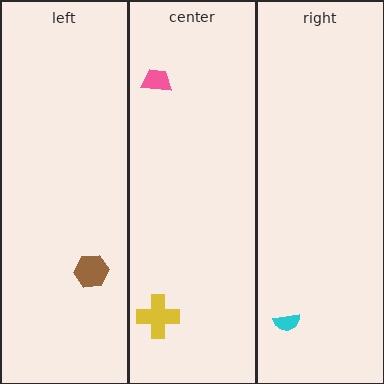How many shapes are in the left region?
1.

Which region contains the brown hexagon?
The left region.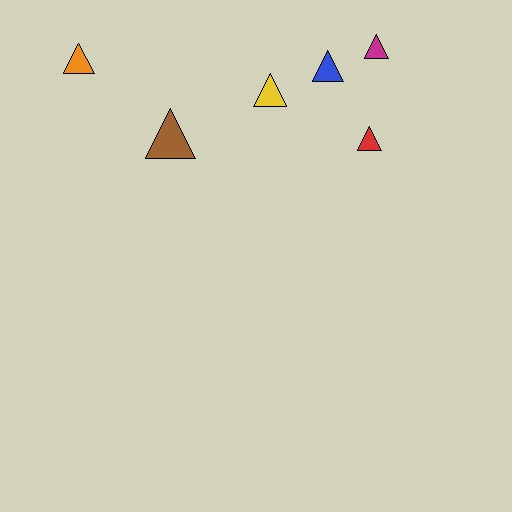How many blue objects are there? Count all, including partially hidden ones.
There is 1 blue object.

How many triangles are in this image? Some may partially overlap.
There are 6 triangles.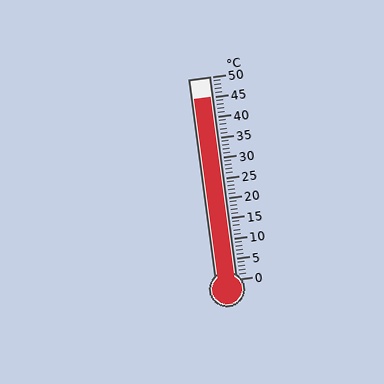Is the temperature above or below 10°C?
The temperature is above 10°C.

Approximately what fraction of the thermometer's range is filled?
The thermometer is filled to approximately 90% of its range.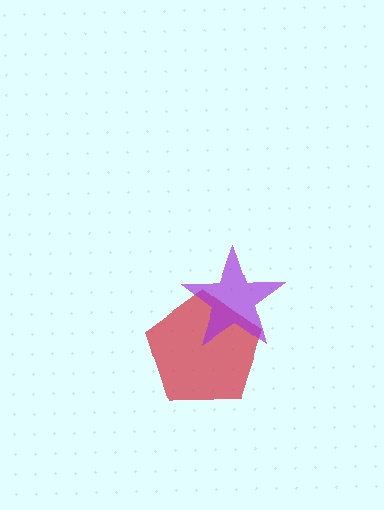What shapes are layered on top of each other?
The layered shapes are: a red pentagon, a purple star.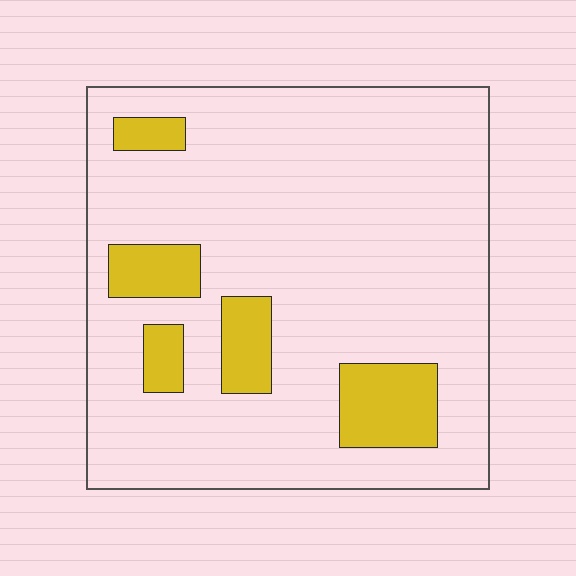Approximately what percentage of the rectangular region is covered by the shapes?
Approximately 15%.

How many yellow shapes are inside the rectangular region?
5.